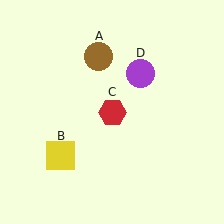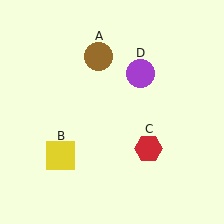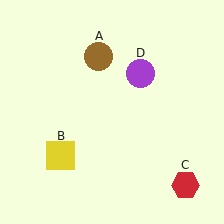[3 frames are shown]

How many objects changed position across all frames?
1 object changed position: red hexagon (object C).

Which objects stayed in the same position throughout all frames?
Brown circle (object A) and yellow square (object B) and purple circle (object D) remained stationary.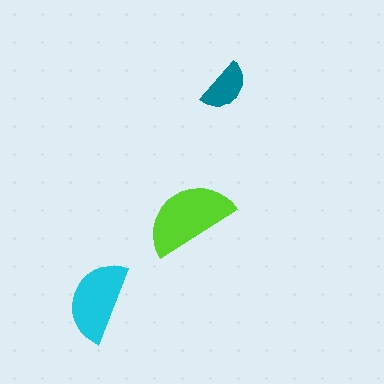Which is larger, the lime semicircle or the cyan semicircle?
The lime one.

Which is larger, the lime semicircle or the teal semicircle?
The lime one.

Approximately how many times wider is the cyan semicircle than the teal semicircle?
About 1.5 times wider.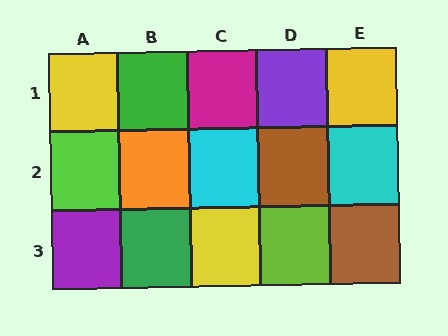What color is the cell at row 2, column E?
Cyan.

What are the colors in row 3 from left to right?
Purple, green, yellow, lime, brown.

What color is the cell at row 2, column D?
Brown.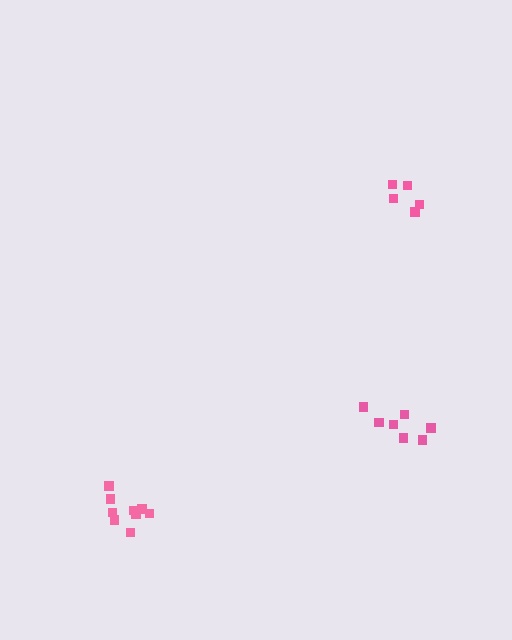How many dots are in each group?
Group 1: 5 dots, Group 2: 7 dots, Group 3: 9 dots (21 total).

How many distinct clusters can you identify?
There are 3 distinct clusters.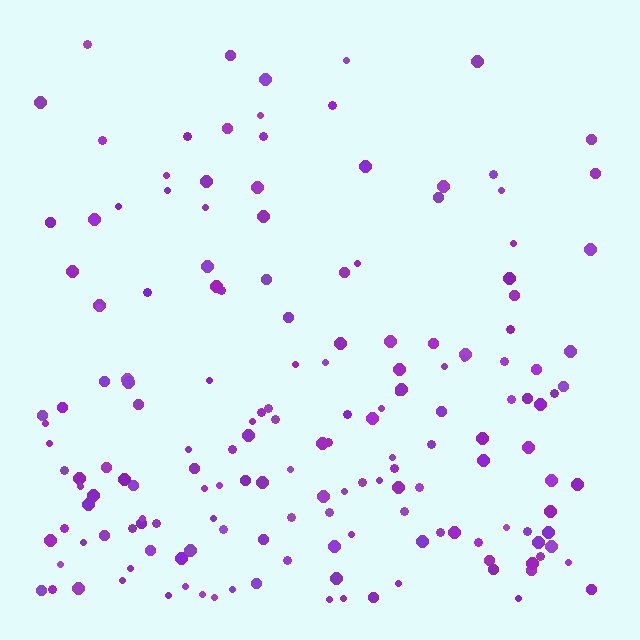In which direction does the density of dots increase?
From top to bottom, with the bottom side densest.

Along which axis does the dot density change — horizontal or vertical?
Vertical.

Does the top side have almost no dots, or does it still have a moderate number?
Still a moderate number, just noticeably fewer than the bottom.